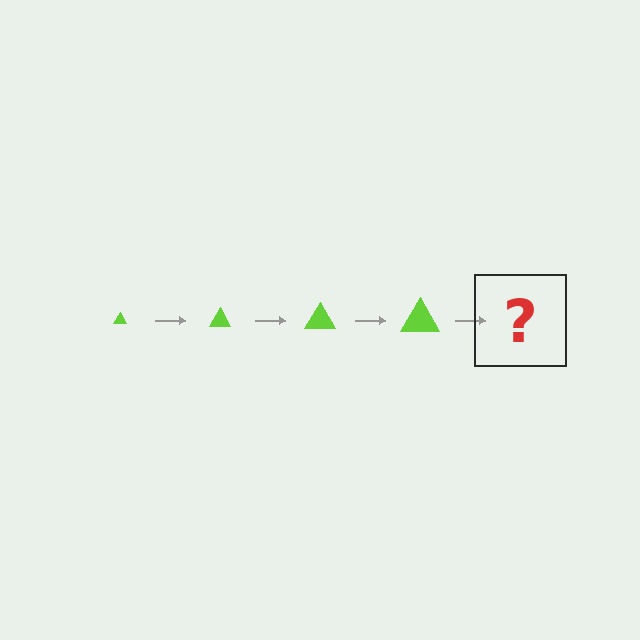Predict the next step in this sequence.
The next step is a lime triangle, larger than the previous one.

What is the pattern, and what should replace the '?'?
The pattern is that the triangle gets progressively larger each step. The '?' should be a lime triangle, larger than the previous one.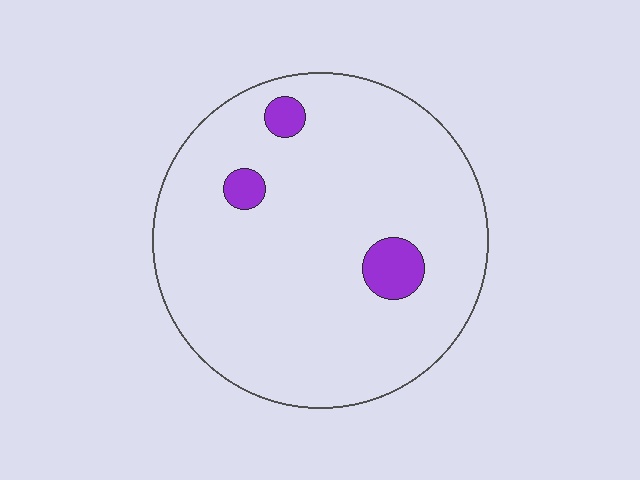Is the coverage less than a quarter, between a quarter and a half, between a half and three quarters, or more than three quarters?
Less than a quarter.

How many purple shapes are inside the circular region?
3.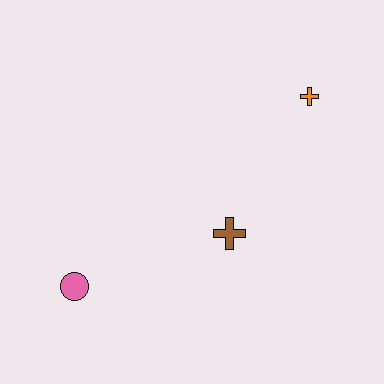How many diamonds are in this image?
There are no diamonds.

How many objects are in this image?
There are 3 objects.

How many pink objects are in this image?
There is 1 pink object.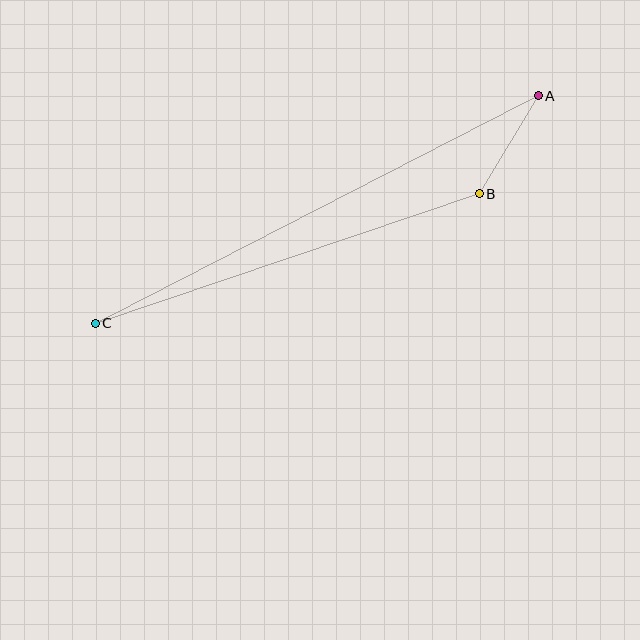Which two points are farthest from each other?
Points A and C are farthest from each other.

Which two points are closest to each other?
Points A and B are closest to each other.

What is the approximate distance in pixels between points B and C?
The distance between B and C is approximately 405 pixels.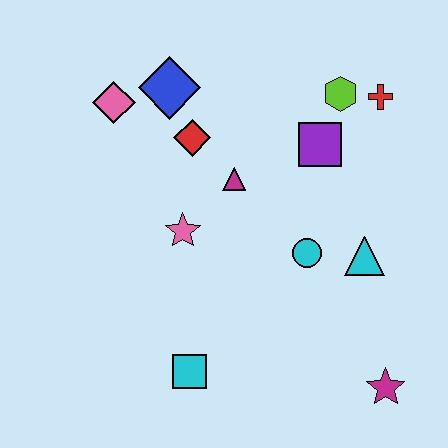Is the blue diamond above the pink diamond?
Yes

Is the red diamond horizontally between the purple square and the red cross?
No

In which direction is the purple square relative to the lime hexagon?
The purple square is below the lime hexagon.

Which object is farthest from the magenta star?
The pink diamond is farthest from the magenta star.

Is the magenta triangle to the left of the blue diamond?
No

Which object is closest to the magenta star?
The cyan triangle is closest to the magenta star.